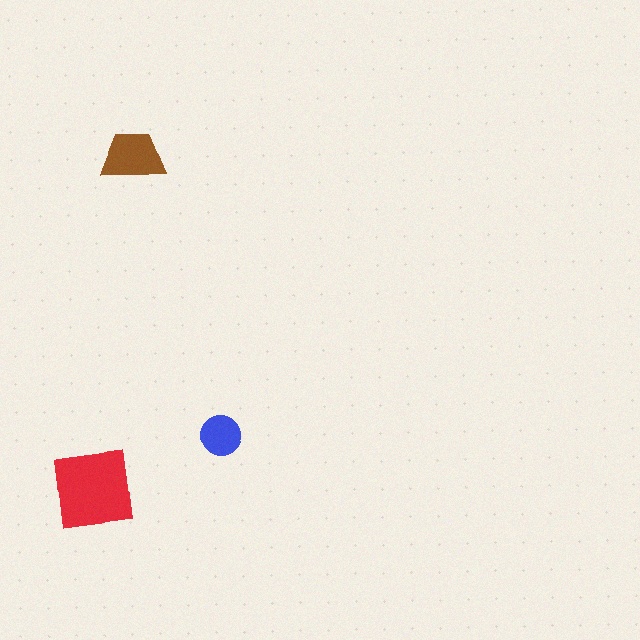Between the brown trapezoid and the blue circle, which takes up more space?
The brown trapezoid.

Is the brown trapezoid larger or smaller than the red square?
Smaller.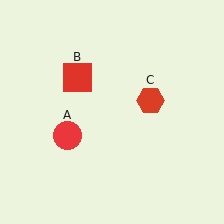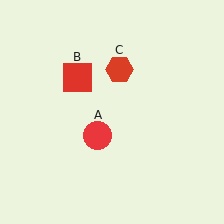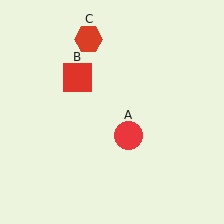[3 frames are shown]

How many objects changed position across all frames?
2 objects changed position: red circle (object A), red hexagon (object C).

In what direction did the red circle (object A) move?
The red circle (object A) moved right.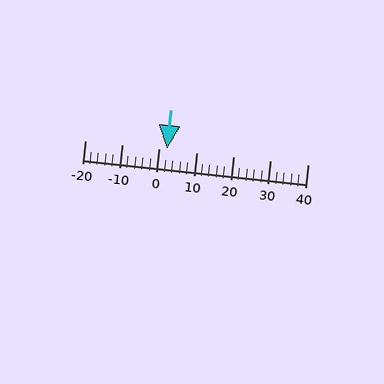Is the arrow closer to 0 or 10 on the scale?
The arrow is closer to 0.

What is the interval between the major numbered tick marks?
The major tick marks are spaced 10 units apart.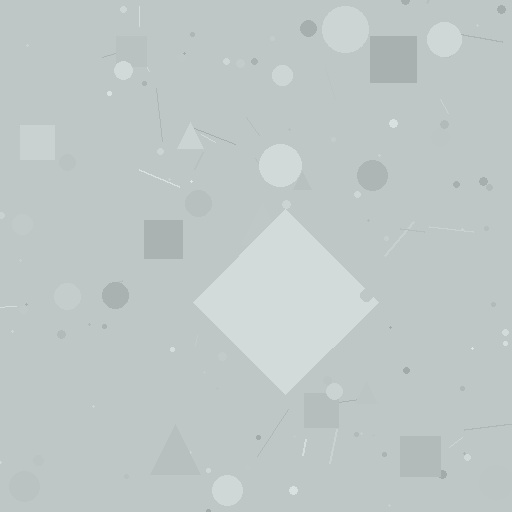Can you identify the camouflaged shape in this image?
The camouflaged shape is a diamond.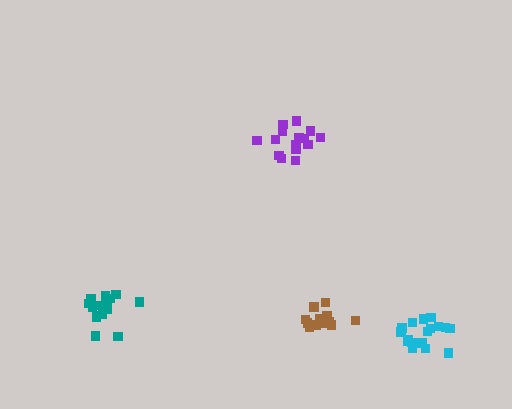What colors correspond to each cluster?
The clusters are colored: purple, teal, brown, cyan.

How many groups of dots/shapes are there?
There are 4 groups.